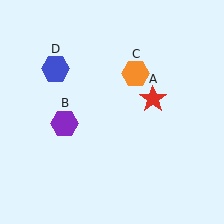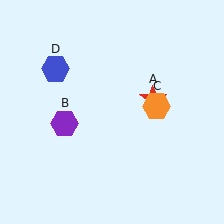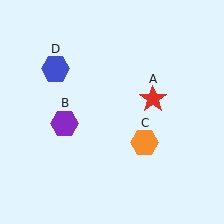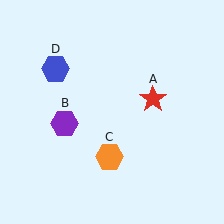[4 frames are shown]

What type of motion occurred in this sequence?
The orange hexagon (object C) rotated clockwise around the center of the scene.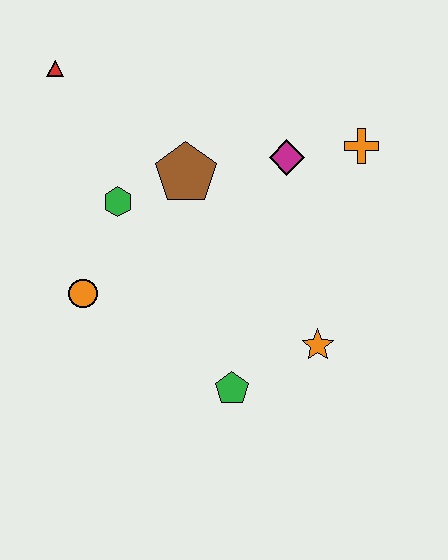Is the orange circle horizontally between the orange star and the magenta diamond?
No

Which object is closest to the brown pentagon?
The green hexagon is closest to the brown pentagon.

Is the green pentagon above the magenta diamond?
No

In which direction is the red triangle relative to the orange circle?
The red triangle is above the orange circle.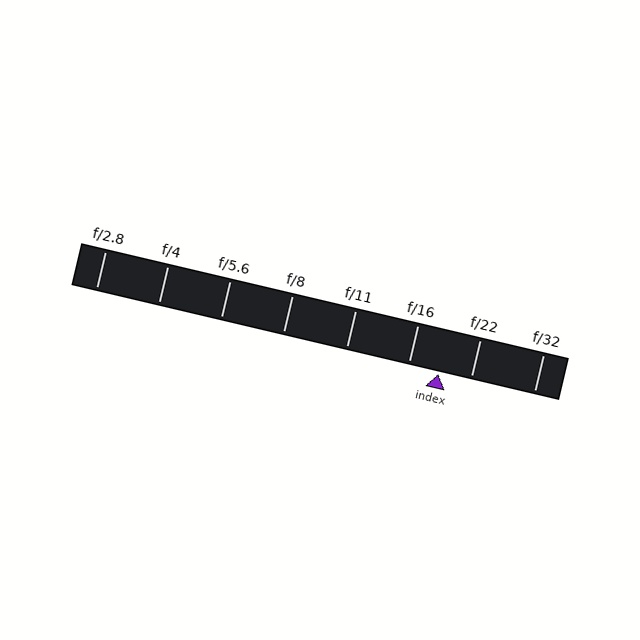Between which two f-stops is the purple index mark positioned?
The index mark is between f/16 and f/22.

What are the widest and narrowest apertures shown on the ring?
The widest aperture shown is f/2.8 and the narrowest is f/32.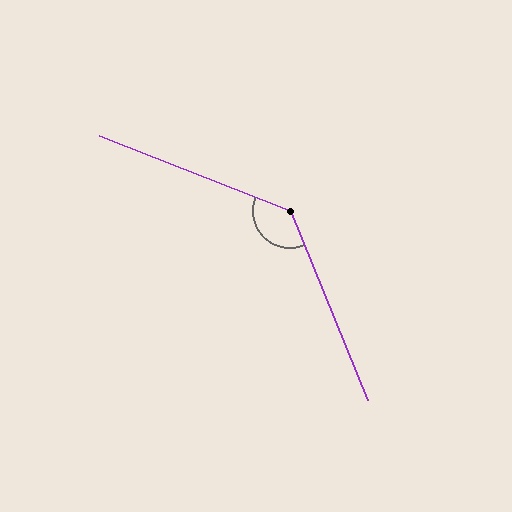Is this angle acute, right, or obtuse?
It is obtuse.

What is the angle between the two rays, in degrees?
Approximately 134 degrees.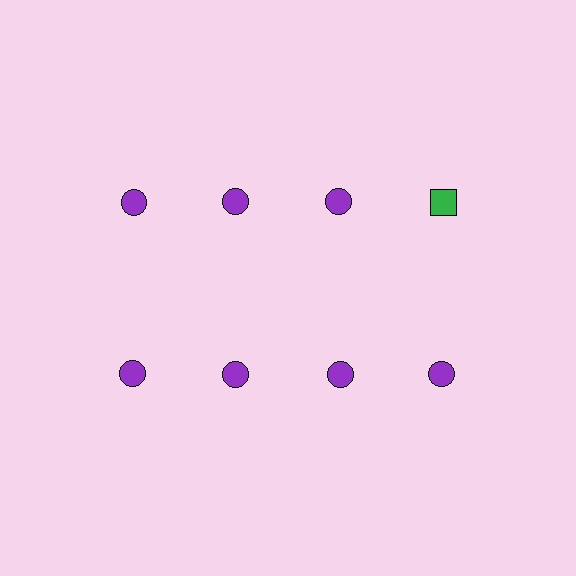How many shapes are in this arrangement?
There are 8 shapes arranged in a grid pattern.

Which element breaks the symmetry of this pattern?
The green square in the top row, second from right column breaks the symmetry. All other shapes are purple circles.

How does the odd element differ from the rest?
It differs in both color (green instead of purple) and shape (square instead of circle).